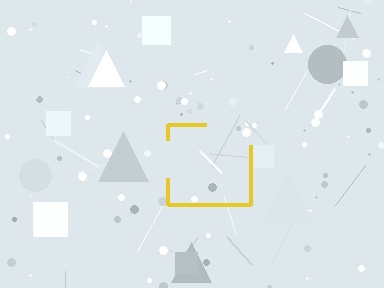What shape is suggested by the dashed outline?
The dashed outline suggests a square.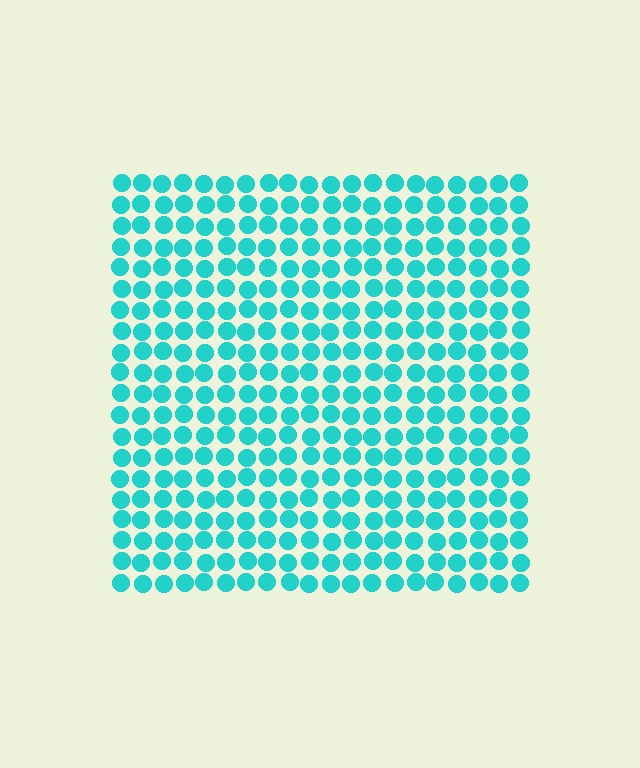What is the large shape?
The large shape is a square.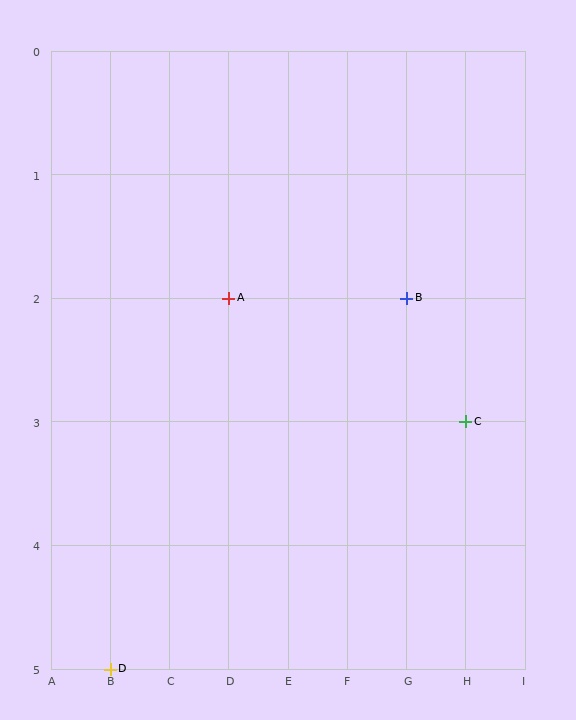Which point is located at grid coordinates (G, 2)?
Point B is at (G, 2).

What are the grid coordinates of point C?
Point C is at grid coordinates (H, 3).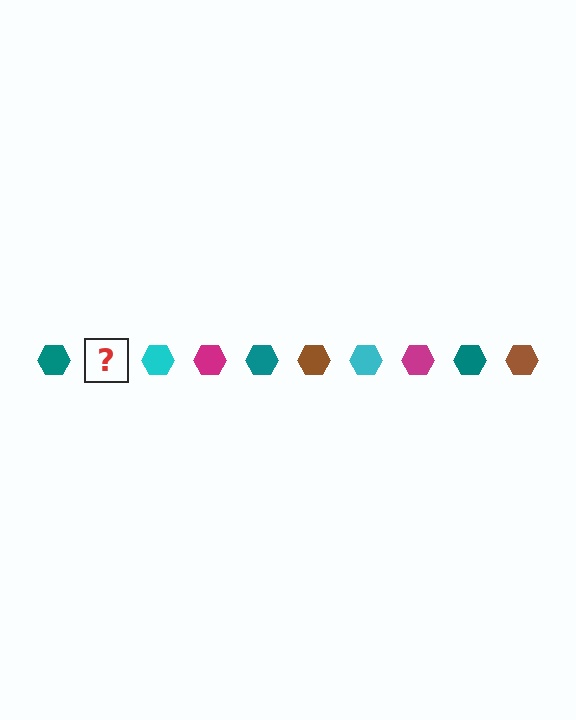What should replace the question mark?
The question mark should be replaced with a brown hexagon.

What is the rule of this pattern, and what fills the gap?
The rule is that the pattern cycles through teal, brown, cyan, magenta hexagons. The gap should be filled with a brown hexagon.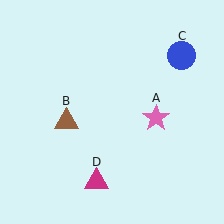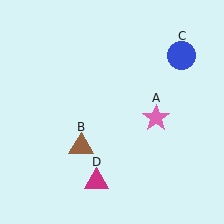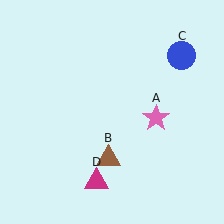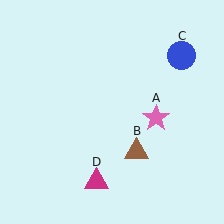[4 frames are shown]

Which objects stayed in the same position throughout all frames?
Pink star (object A) and blue circle (object C) and magenta triangle (object D) remained stationary.